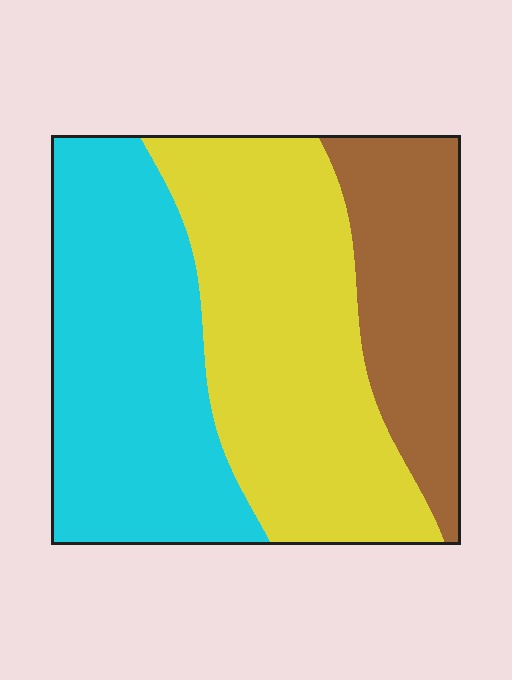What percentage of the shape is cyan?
Cyan covers roughly 35% of the shape.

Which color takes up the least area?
Brown, at roughly 20%.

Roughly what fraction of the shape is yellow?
Yellow takes up about two fifths (2/5) of the shape.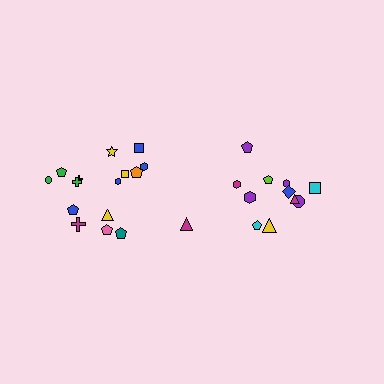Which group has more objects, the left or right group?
The left group.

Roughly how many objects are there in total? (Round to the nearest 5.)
Roughly 25 objects in total.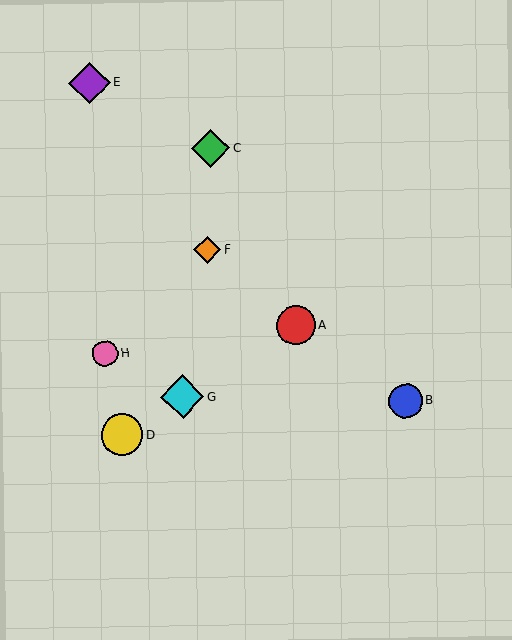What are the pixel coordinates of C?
Object C is at (211, 148).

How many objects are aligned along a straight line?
3 objects (A, D, G) are aligned along a straight line.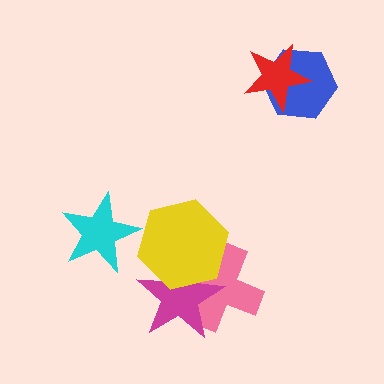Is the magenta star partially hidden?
Yes, it is partially covered by another shape.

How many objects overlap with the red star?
1 object overlaps with the red star.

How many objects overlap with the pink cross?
2 objects overlap with the pink cross.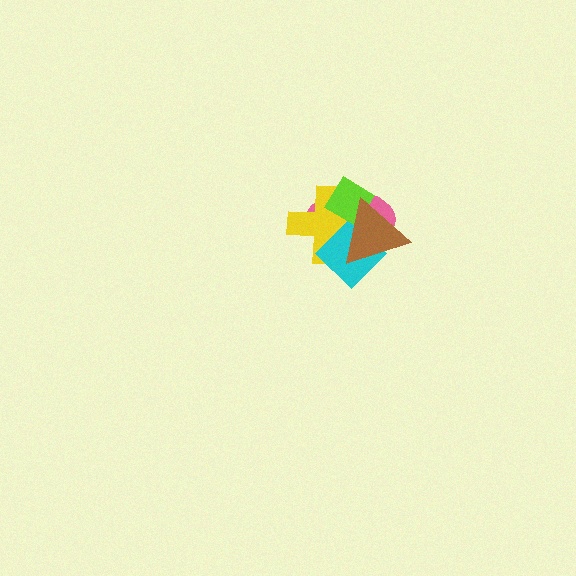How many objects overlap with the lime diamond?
4 objects overlap with the lime diamond.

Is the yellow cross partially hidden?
Yes, it is partially covered by another shape.